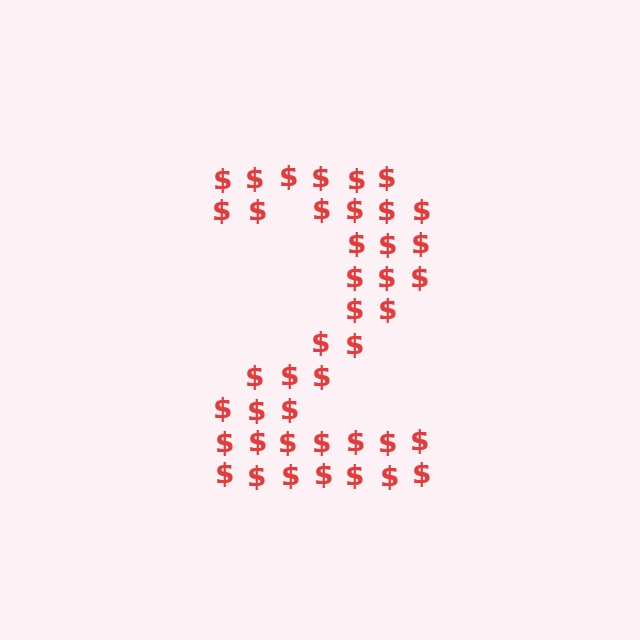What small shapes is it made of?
It is made of small dollar signs.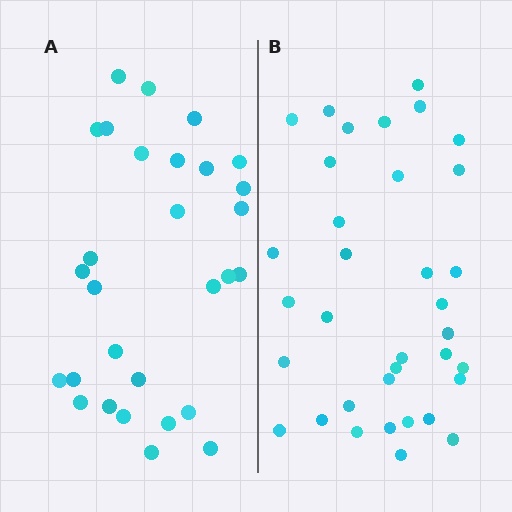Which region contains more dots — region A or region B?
Region B (the right region) has more dots.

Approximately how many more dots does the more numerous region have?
Region B has about 6 more dots than region A.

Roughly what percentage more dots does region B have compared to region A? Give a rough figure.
About 20% more.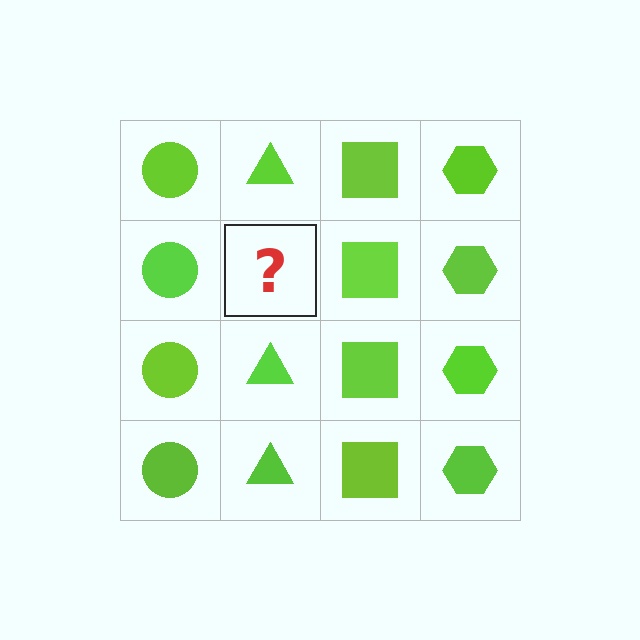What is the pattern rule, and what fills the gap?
The rule is that each column has a consistent shape. The gap should be filled with a lime triangle.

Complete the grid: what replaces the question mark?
The question mark should be replaced with a lime triangle.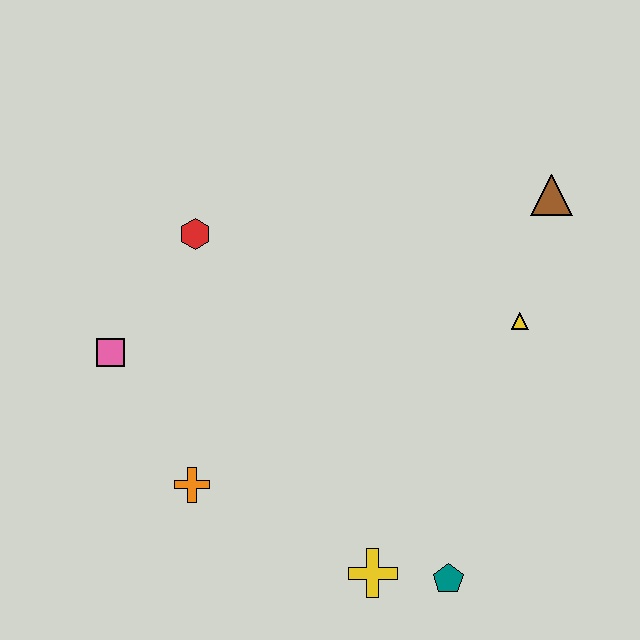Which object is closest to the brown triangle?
The yellow triangle is closest to the brown triangle.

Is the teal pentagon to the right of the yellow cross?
Yes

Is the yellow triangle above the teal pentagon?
Yes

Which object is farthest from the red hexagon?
The teal pentagon is farthest from the red hexagon.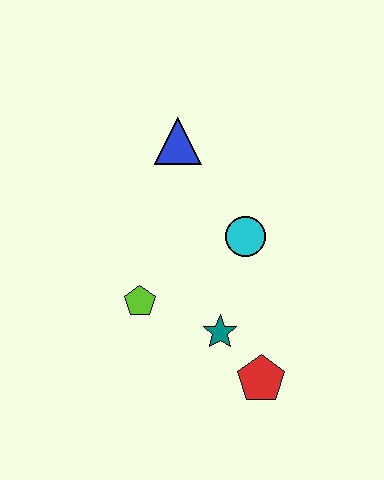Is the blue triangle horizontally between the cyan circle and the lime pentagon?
Yes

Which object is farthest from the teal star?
The blue triangle is farthest from the teal star.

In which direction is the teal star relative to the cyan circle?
The teal star is below the cyan circle.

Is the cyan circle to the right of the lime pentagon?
Yes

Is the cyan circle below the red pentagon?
No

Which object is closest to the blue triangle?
The cyan circle is closest to the blue triangle.